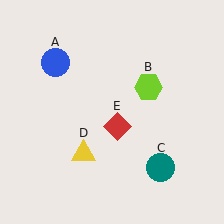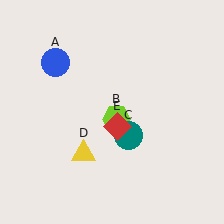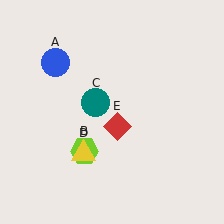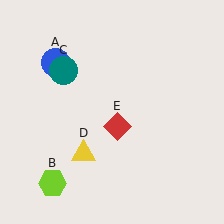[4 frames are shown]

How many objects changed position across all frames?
2 objects changed position: lime hexagon (object B), teal circle (object C).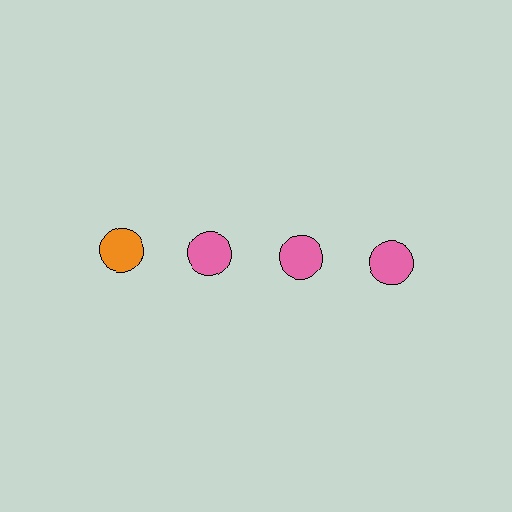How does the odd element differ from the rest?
It has a different color: orange instead of pink.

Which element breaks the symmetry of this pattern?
The orange circle in the top row, leftmost column breaks the symmetry. All other shapes are pink circles.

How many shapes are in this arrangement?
There are 4 shapes arranged in a grid pattern.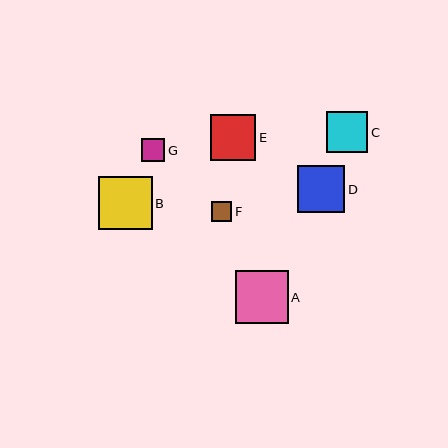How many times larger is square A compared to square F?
Square A is approximately 2.7 times the size of square F.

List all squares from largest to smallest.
From largest to smallest: B, A, D, E, C, G, F.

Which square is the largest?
Square B is the largest with a size of approximately 54 pixels.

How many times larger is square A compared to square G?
Square A is approximately 2.3 times the size of square G.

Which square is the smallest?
Square F is the smallest with a size of approximately 20 pixels.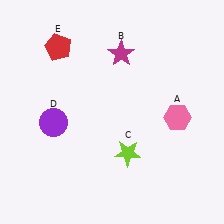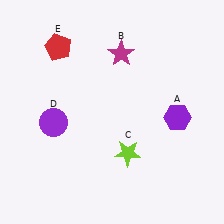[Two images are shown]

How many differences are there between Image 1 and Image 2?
There is 1 difference between the two images.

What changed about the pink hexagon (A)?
In Image 1, A is pink. In Image 2, it changed to purple.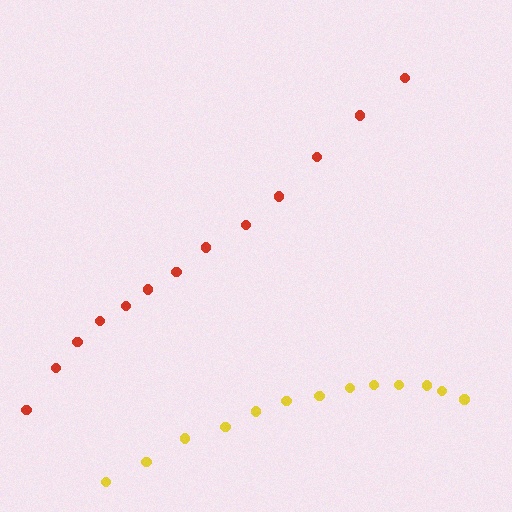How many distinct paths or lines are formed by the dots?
There are 2 distinct paths.